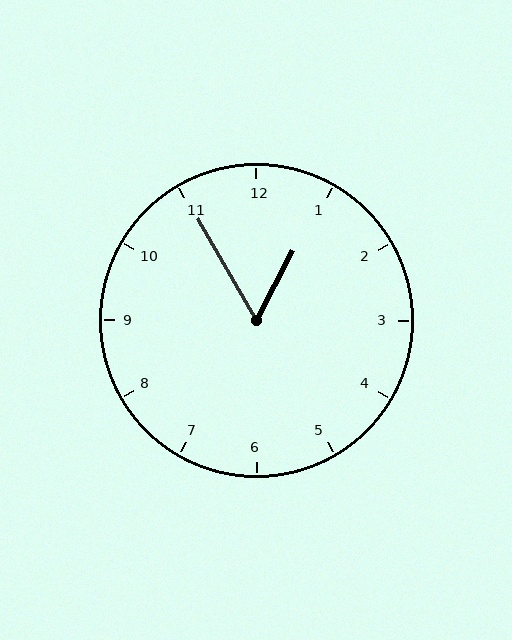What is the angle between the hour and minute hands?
Approximately 58 degrees.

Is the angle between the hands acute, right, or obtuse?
It is acute.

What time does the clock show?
12:55.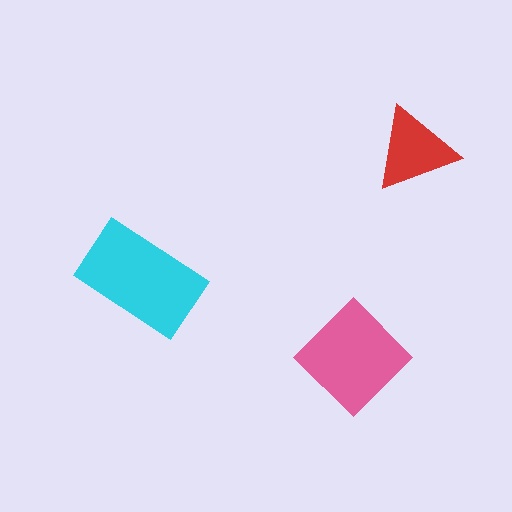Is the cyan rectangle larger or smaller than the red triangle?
Larger.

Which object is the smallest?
The red triangle.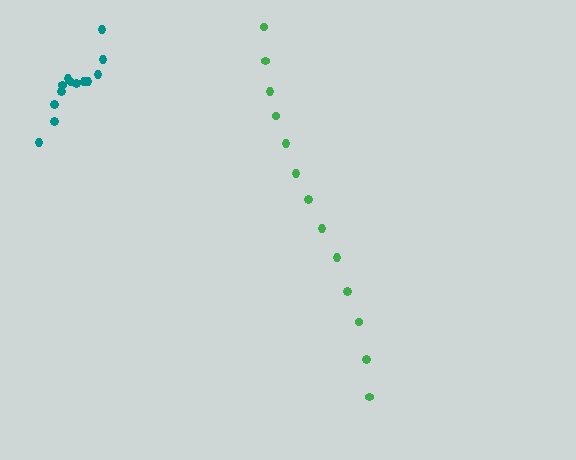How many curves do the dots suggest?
There are 2 distinct paths.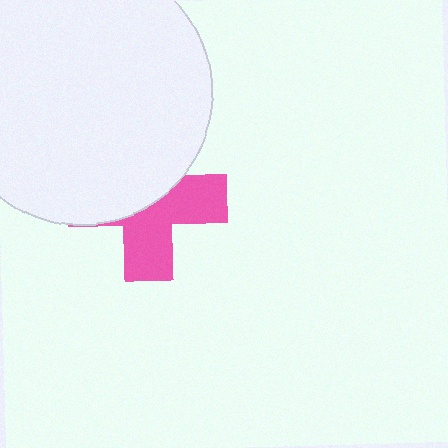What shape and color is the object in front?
The object in front is a white circle.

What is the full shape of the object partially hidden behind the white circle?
The partially hidden object is a pink cross.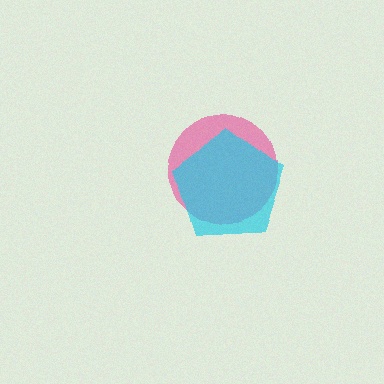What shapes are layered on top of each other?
The layered shapes are: a pink circle, a cyan pentagon.